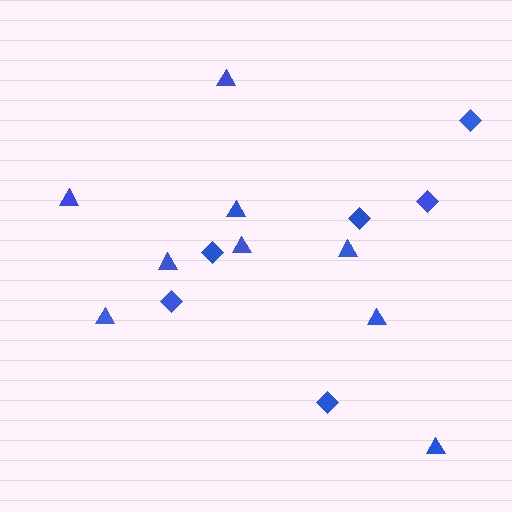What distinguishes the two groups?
There are 2 groups: one group of triangles (9) and one group of diamonds (6).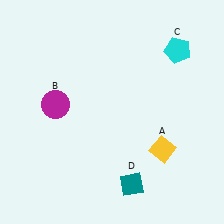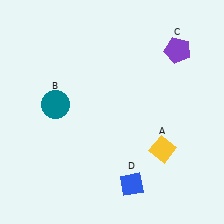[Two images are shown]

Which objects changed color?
B changed from magenta to teal. C changed from cyan to purple. D changed from teal to blue.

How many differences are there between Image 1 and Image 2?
There are 3 differences between the two images.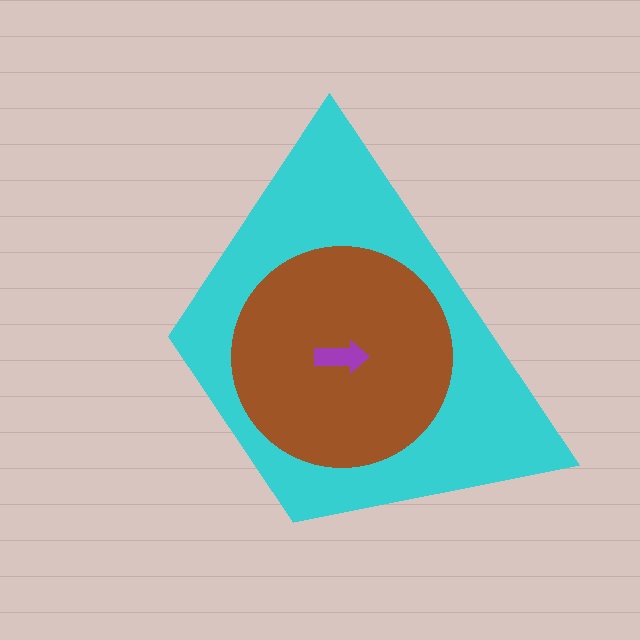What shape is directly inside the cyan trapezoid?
The brown circle.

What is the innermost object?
The purple arrow.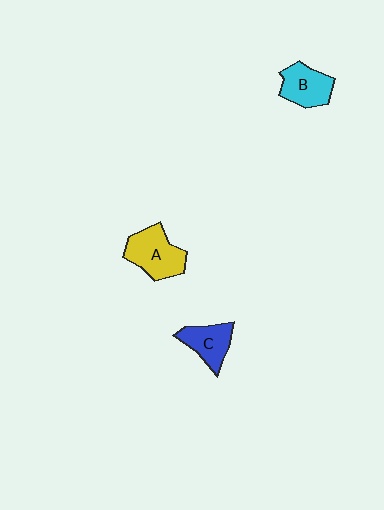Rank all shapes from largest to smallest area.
From largest to smallest: A (yellow), B (cyan), C (blue).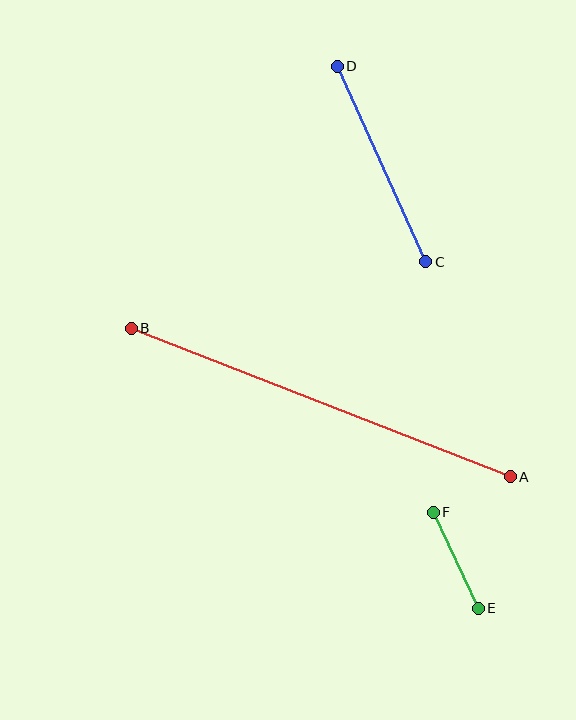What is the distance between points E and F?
The distance is approximately 106 pixels.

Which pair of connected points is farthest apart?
Points A and B are farthest apart.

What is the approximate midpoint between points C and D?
The midpoint is at approximately (381, 164) pixels.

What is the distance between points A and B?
The distance is approximately 407 pixels.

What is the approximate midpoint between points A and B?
The midpoint is at approximately (321, 403) pixels.